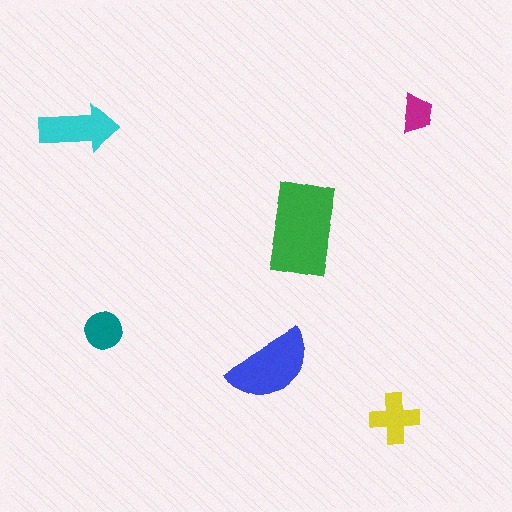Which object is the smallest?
The magenta trapezoid.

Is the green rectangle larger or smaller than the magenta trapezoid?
Larger.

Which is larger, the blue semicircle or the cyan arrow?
The blue semicircle.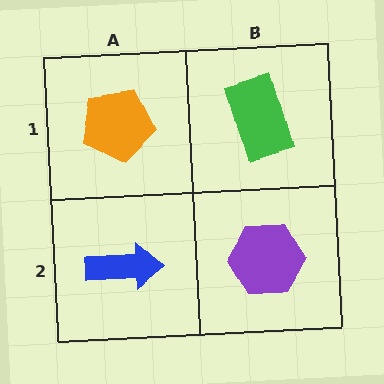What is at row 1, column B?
A green rectangle.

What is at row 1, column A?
An orange pentagon.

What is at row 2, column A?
A blue arrow.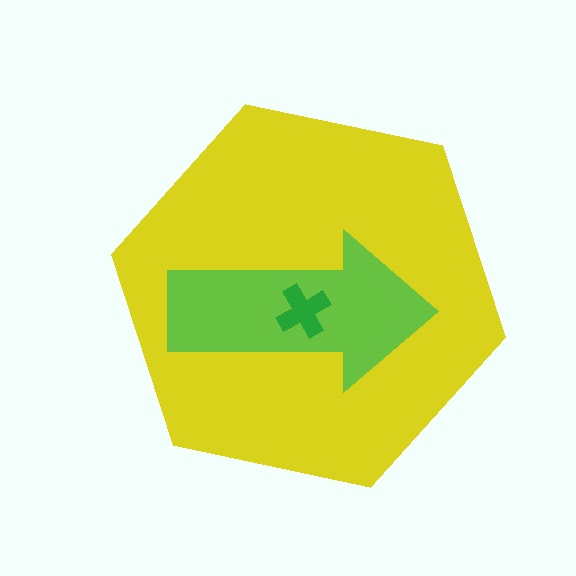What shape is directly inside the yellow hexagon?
The lime arrow.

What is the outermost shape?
The yellow hexagon.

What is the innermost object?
The green cross.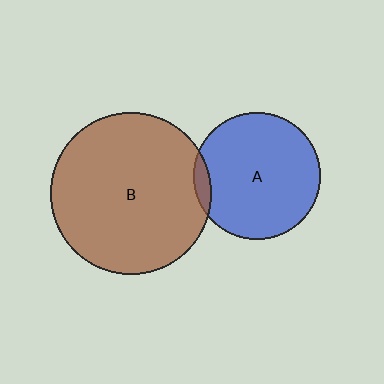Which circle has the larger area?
Circle B (brown).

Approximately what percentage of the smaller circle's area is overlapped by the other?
Approximately 5%.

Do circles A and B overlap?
Yes.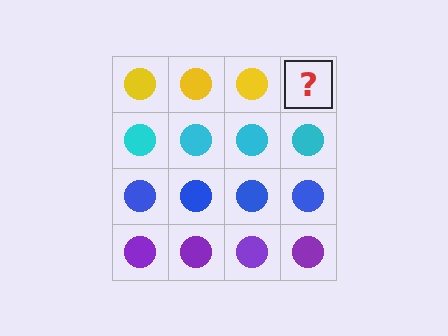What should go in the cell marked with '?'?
The missing cell should contain a yellow circle.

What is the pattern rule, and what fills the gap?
The rule is that each row has a consistent color. The gap should be filled with a yellow circle.